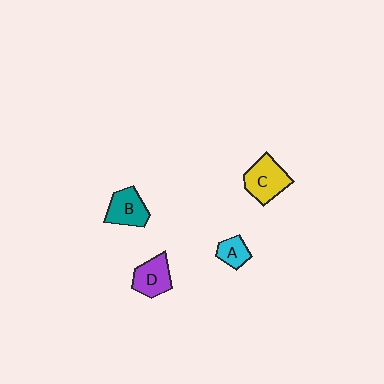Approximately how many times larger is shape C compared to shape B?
Approximately 1.2 times.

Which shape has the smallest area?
Shape A (cyan).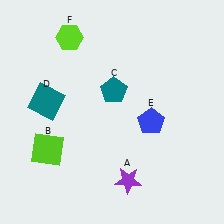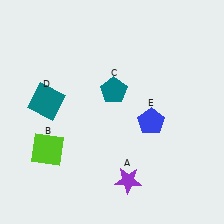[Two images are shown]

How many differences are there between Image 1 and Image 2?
There is 1 difference between the two images.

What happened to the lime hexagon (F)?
The lime hexagon (F) was removed in Image 2. It was in the top-left area of Image 1.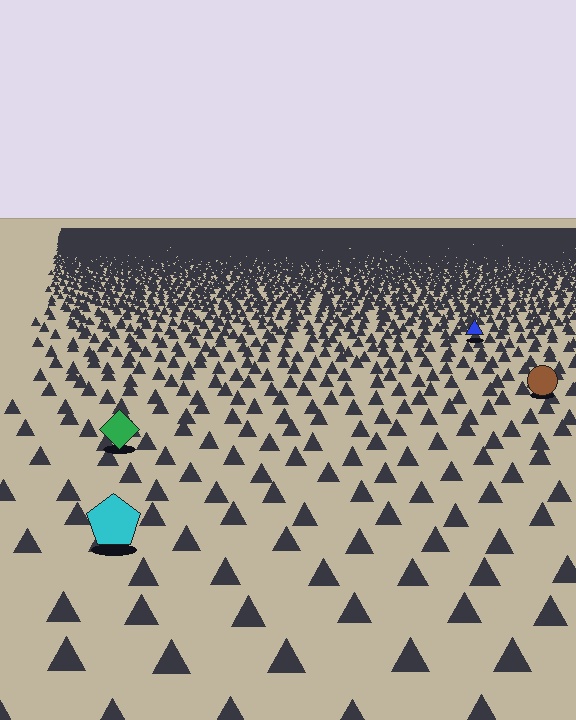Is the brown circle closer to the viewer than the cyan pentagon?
No. The cyan pentagon is closer — you can tell from the texture gradient: the ground texture is coarser near it.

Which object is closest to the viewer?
The cyan pentagon is closest. The texture marks near it are larger and more spread out.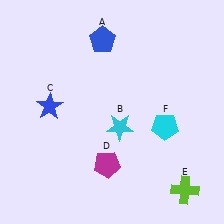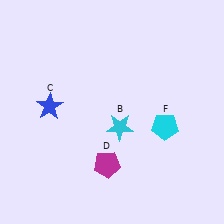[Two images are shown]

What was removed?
The lime cross (E), the blue pentagon (A) were removed in Image 2.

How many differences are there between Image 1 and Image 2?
There are 2 differences between the two images.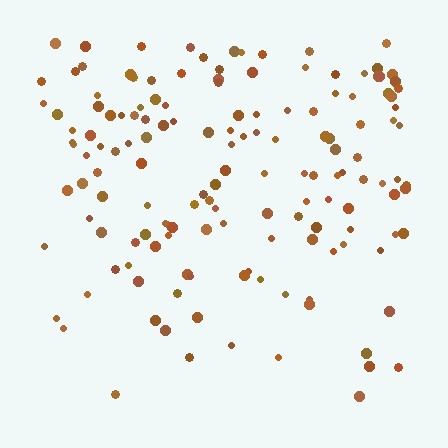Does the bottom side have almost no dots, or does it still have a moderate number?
Still a moderate number, just noticeably fewer than the top.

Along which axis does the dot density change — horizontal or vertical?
Vertical.